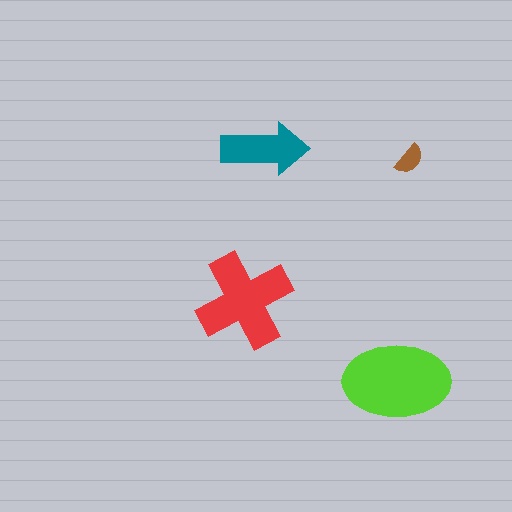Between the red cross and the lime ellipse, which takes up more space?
The lime ellipse.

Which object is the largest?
The lime ellipse.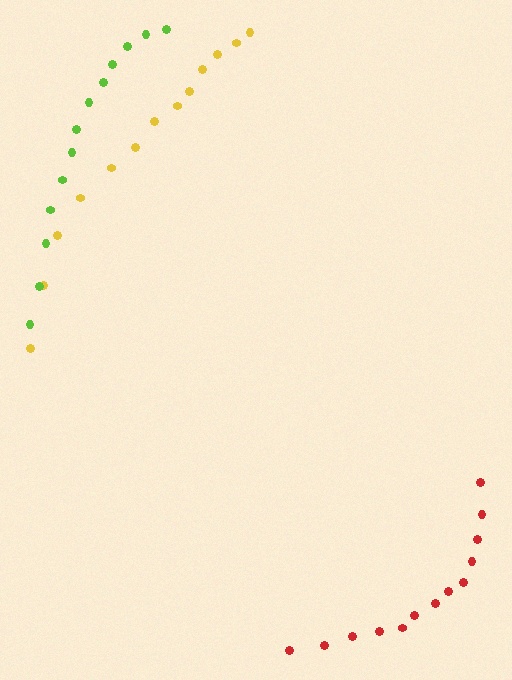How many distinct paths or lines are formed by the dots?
There are 3 distinct paths.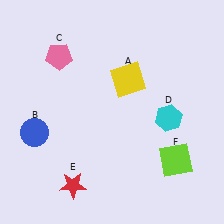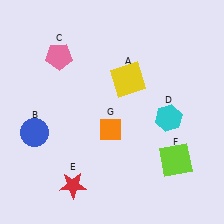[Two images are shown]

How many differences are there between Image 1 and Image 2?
There is 1 difference between the two images.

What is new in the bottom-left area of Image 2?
An orange diamond (G) was added in the bottom-left area of Image 2.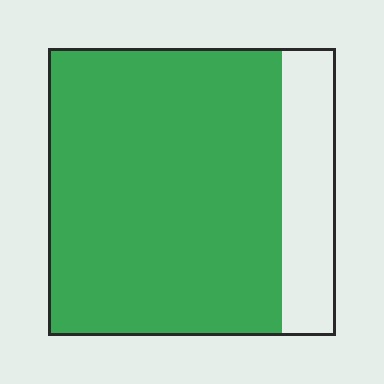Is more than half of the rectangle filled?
Yes.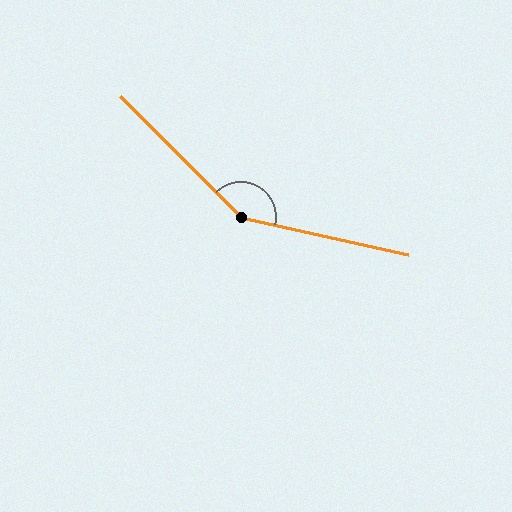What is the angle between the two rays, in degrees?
Approximately 147 degrees.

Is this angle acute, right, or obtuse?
It is obtuse.